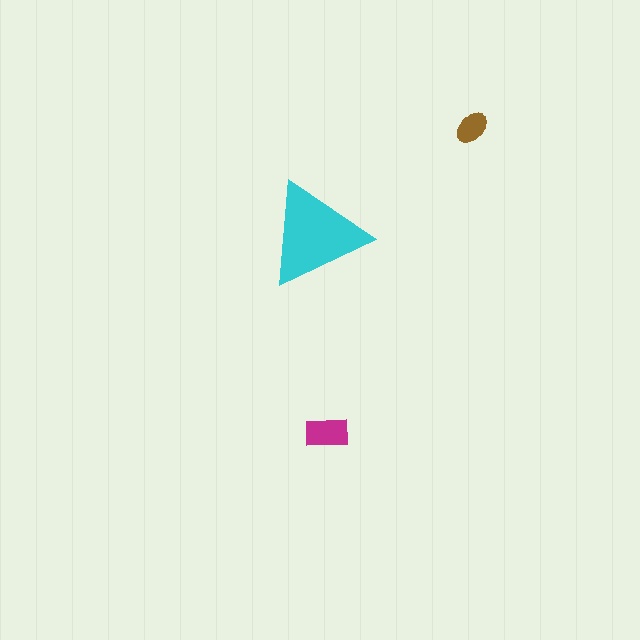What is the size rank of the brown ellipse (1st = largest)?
3rd.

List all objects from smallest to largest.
The brown ellipse, the magenta rectangle, the cyan triangle.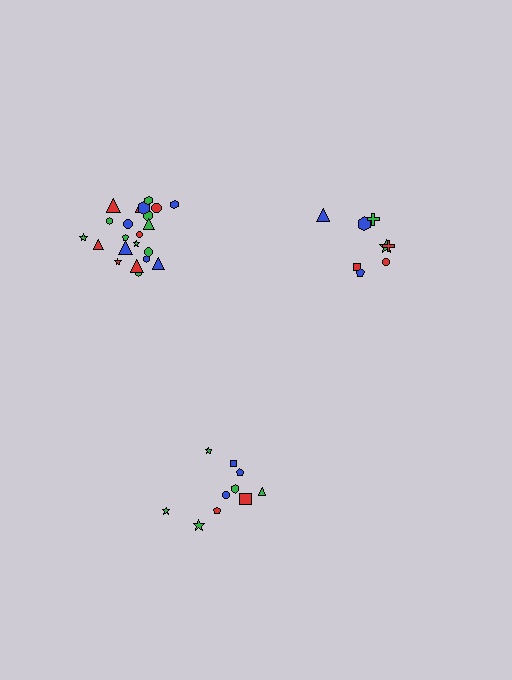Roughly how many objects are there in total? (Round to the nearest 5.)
Roughly 40 objects in total.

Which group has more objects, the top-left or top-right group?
The top-left group.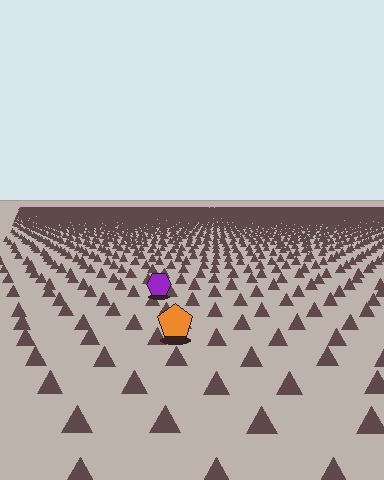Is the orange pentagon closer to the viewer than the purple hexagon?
Yes. The orange pentagon is closer — you can tell from the texture gradient: the ground texture is coarser near it.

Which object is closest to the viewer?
The orange pentagon is closest. The texture marks near it are larger and more spread out.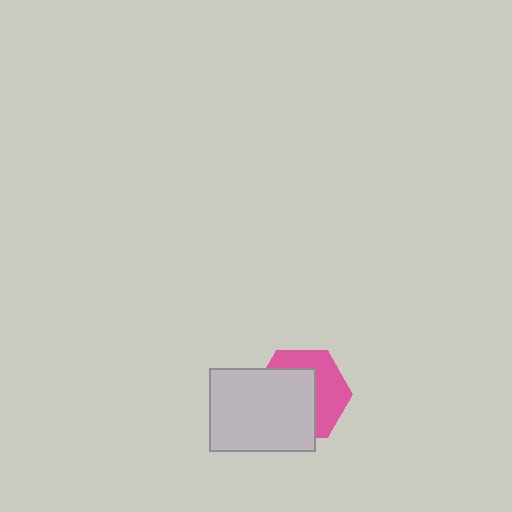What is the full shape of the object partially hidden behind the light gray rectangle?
The partially hidden object is a pink hexagon.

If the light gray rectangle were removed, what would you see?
You would see the complete pink hexagon.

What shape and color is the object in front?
The object in front is a light gray rectangle.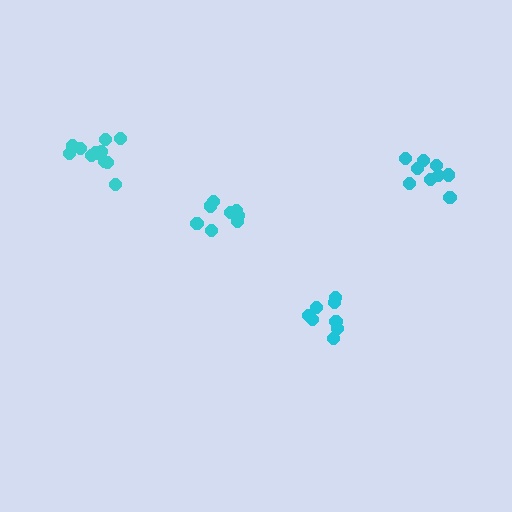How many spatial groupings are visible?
There are 4 spatial groupings.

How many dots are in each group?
Group 1: 11 dots, Group 2: 9 dots, Group 3: 8 dots, Group 4: 8 dots (36 total).